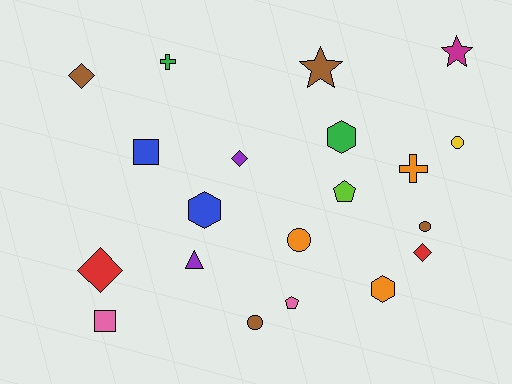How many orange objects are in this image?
There are 3 orange objects.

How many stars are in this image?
There are 2 stars.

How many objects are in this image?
There are 20 objects.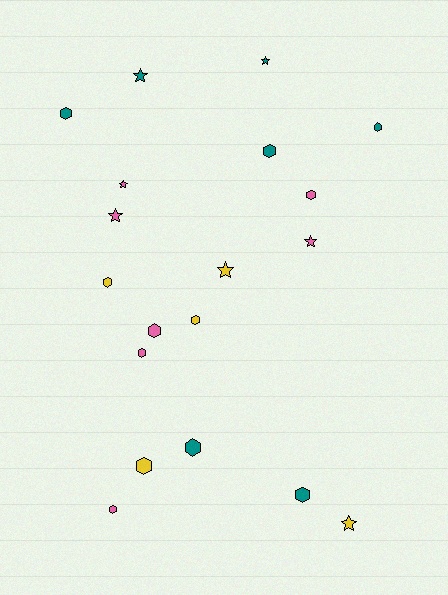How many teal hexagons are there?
There are 5 teal hexagons.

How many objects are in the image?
There are 19 objects.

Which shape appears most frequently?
Hexagon, with 12 objects.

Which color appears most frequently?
Teal, with 7 objects.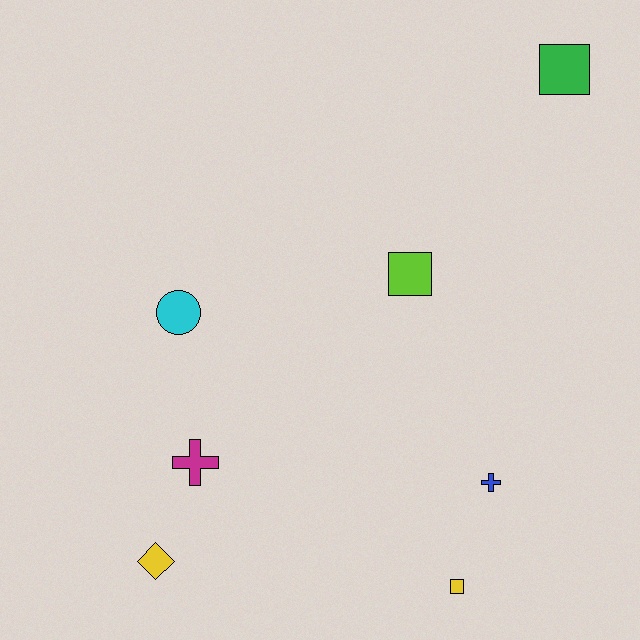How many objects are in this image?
There are 7 objects.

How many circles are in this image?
There is 1 circle.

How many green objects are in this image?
There is 1 green object.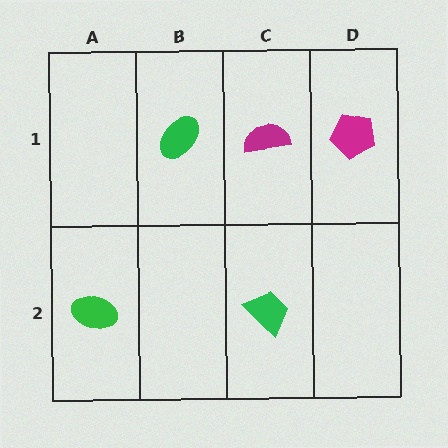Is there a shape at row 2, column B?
No, that cell is empty.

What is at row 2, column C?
A green trapezoid.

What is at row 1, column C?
A magenta semicircle.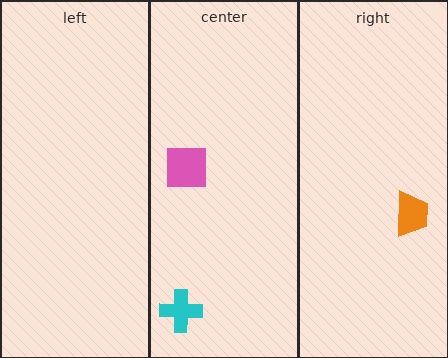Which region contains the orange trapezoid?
The right region.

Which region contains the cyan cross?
The center region.